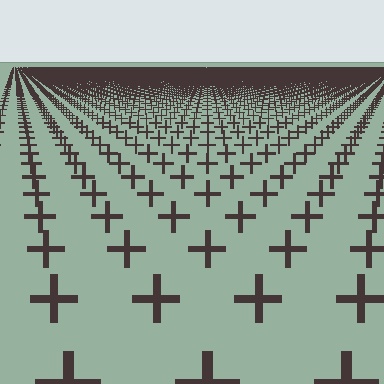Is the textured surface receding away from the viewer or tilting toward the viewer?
The surface is receding away from the viewer. Texture elements get smaller and denser toward the top.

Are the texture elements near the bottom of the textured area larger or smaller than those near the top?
Larger. Near the bottom, elements are closer to the viewer and appear at a bigger on-screen size.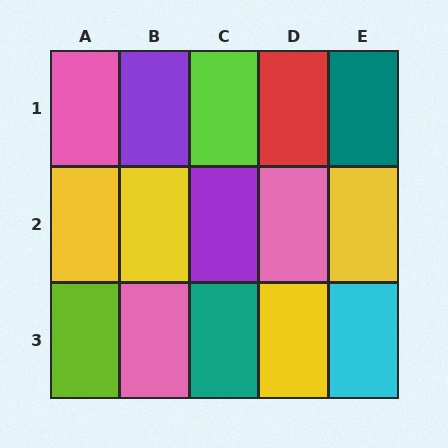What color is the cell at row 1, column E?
Teal.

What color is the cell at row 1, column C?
Lime.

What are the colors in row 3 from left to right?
Lime, pink, teal, yellow, cyan.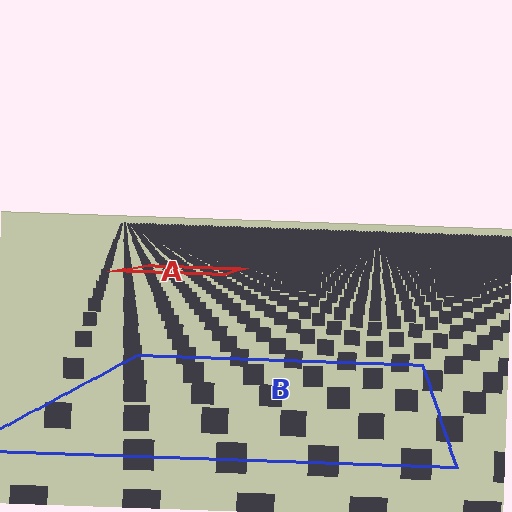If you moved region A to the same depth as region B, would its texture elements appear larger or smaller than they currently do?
They would appear larger. At a closer depth, the same texture elements are projected at a bigger on-screen size.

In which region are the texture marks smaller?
The texture marks are smaller in region A, because it is farther away.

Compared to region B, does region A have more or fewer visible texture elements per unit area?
Region A has more texture elements per unit area — they are packed more densely because it is farther away.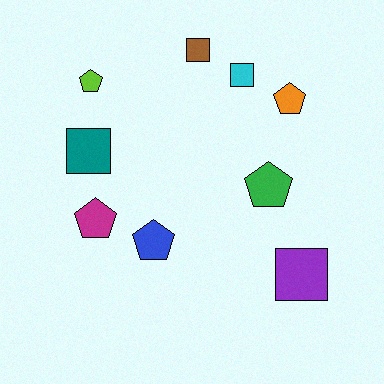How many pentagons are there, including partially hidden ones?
There are 5 pentagons.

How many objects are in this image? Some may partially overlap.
There are 9 objects.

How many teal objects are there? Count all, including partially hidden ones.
There is 1 teal object.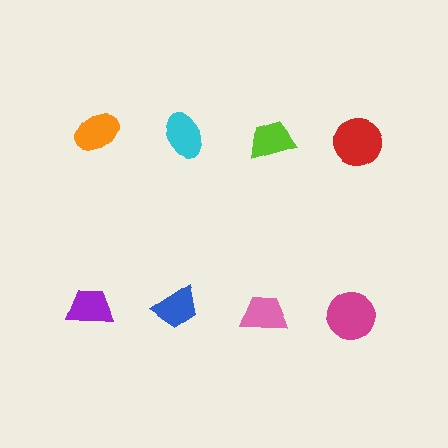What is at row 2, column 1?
A purple trapezoid.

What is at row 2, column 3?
A pink trapezoid.